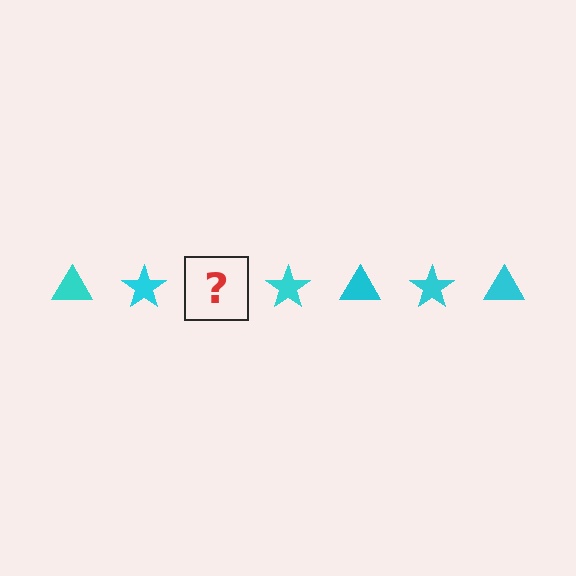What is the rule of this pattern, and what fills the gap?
The rule is that the pattern cycles through triangle, star shapes in cyan. The gap should be filled with a cyan triangle.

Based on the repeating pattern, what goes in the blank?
The blank should be a cyan triangle.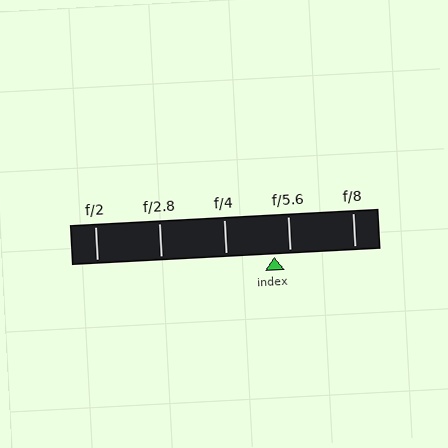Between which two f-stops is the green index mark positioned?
The index mark is between f/4 and f/5.6.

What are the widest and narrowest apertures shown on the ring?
The widest aperture shown is f/2 and the narrowest is f/8.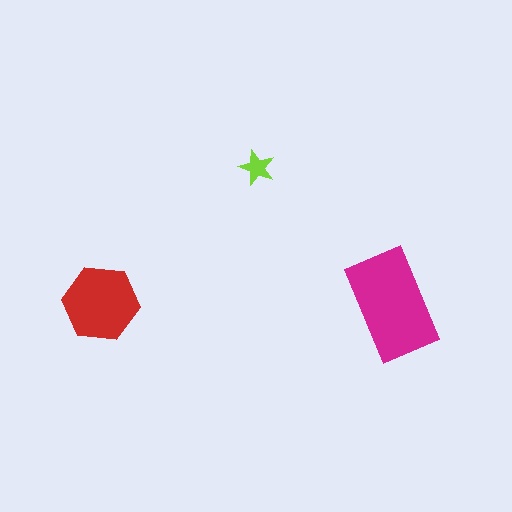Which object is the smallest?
The lime star.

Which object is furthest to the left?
The red hexagon is leftmost.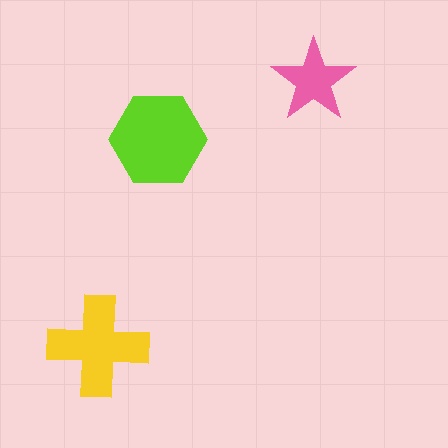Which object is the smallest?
The pink star.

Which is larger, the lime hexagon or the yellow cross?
The lime hexagon.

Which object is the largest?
The lime hexagon.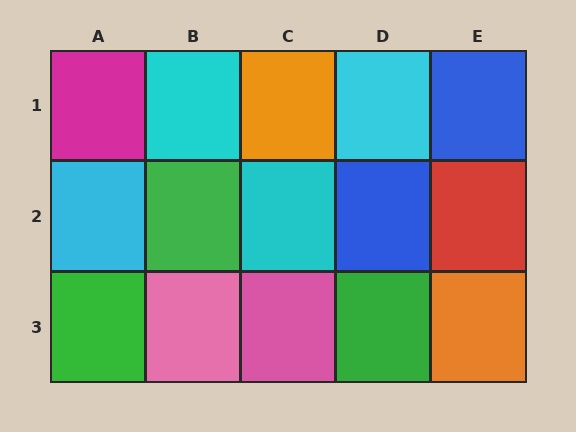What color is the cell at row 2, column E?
Red.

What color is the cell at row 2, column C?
Cyan.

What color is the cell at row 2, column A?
Cyan.